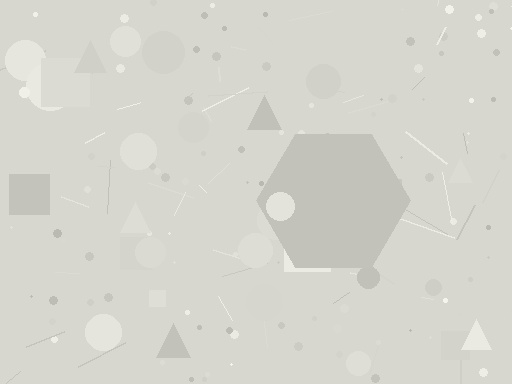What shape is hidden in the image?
A hexagon is hidden in the image.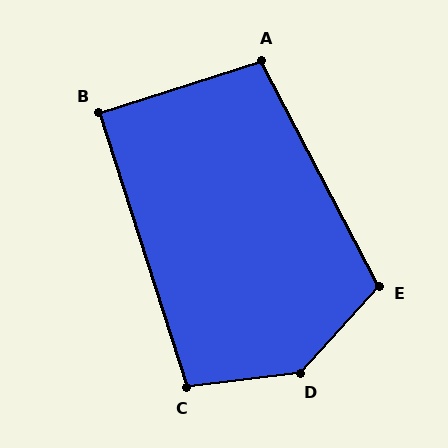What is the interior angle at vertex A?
Approximately 100 degrees (obtuse).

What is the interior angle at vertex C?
Approximately 101 degrees (obtuse).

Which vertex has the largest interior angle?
D, at approximately 140 degrees.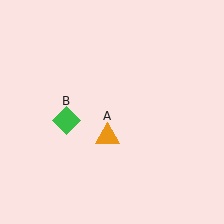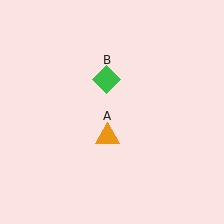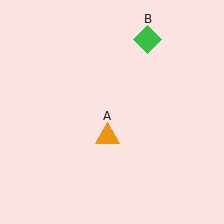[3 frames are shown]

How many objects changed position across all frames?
1 object changed position: green diamond (object B).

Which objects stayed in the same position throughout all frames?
Orange triangle (object A) remained stationary.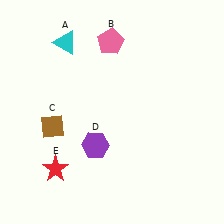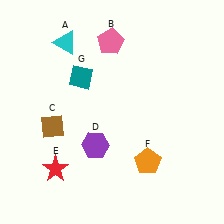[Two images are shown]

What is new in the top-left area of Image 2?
A teal diamond (G) was added in the top-left area of Image 2.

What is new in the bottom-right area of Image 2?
An orange pentagon (F) was added in the bottom-right area of Image 2.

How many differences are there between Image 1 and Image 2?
There are 2 differences between the two images.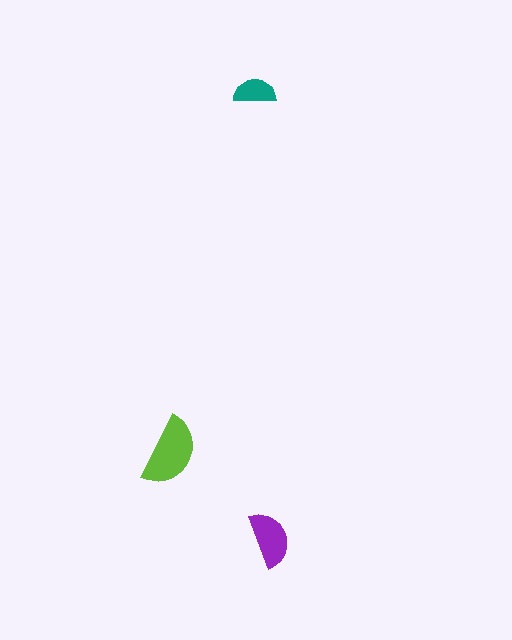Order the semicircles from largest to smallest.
the lime one, the purple one, the teal one.